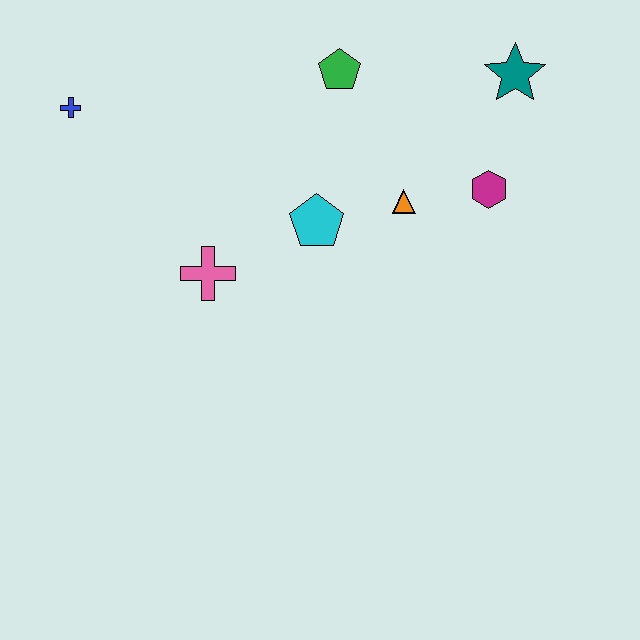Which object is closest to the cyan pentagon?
The orange triangle is closest to the cyan pentagon.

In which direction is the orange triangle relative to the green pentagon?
The orange triangle is below the green pentagon.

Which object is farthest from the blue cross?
The teal star is farthest from the blue cross.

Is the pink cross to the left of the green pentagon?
Yes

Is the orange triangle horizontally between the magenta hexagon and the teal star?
No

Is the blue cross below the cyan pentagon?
No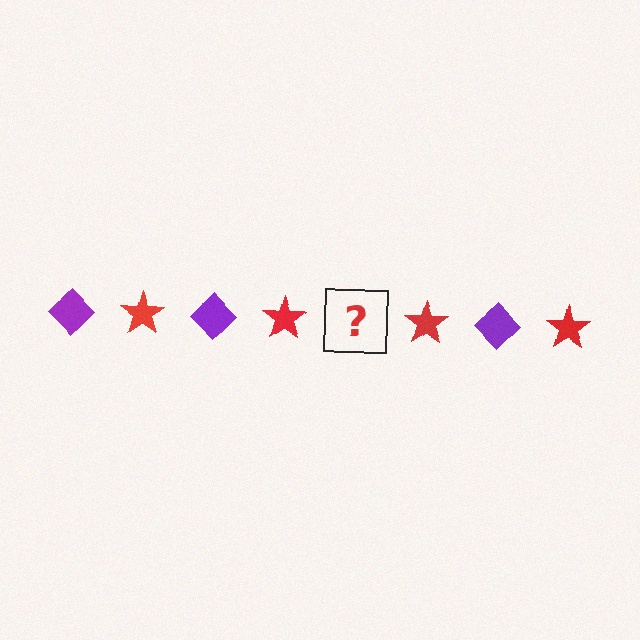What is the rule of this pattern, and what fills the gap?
The rule is that the pattern alternates between purple diamond and red star. The gap should be filled with a purple diamond.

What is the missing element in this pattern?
The missing element is a purple diamond.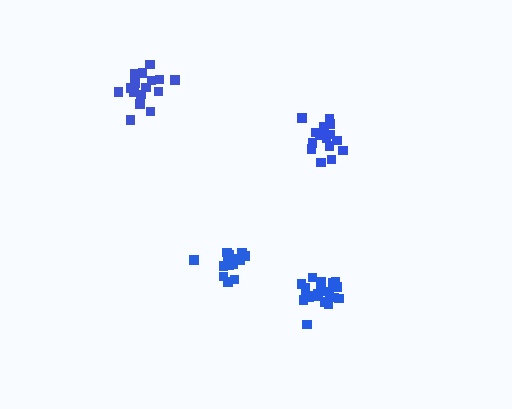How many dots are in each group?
Group 1: 16 dots, Group 2: 16 dots, Group 3: 21 dots, Group 4: 16 dots (69 total).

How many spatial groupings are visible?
There are 4 spatial groupings.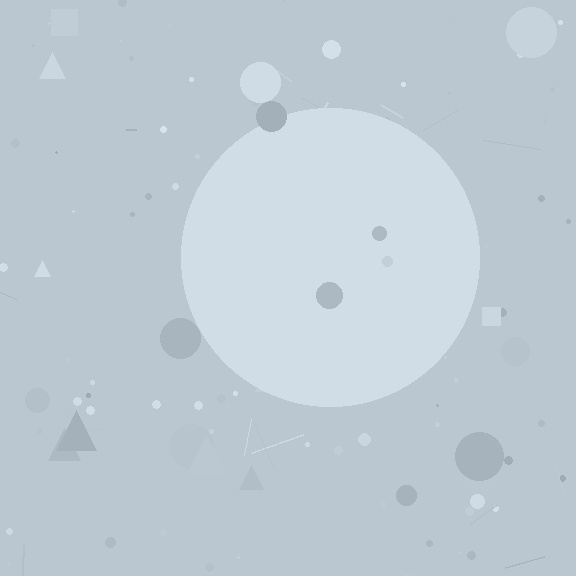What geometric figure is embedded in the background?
A circle is embedded in the background.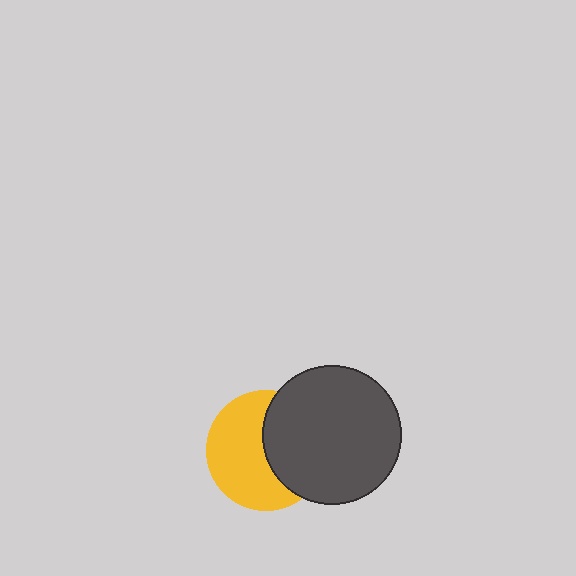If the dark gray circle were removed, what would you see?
You would see the complete yellow circle.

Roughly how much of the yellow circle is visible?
About half of it is visible (roughly 57%).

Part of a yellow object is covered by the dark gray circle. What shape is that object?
It is a circle.